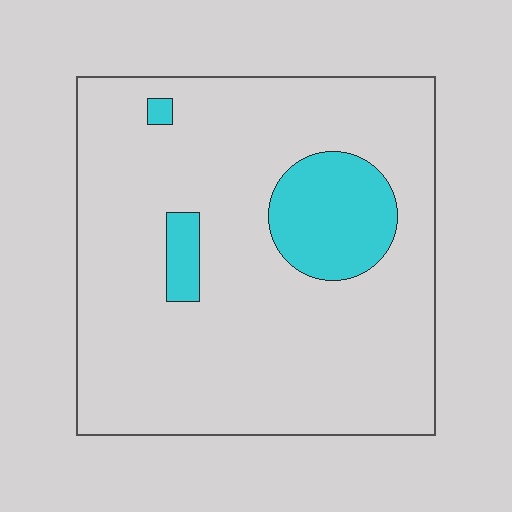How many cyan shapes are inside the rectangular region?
3.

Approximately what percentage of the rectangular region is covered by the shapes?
Approximately 15%.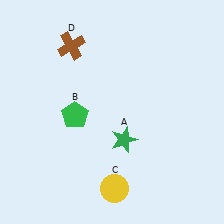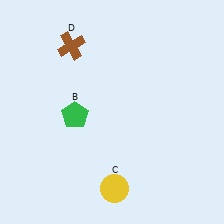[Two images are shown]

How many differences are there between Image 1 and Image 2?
There is 1 difference between the two images.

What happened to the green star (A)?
The green star (A) was removed in Image 2. It was in the bottom-right area of Image 1.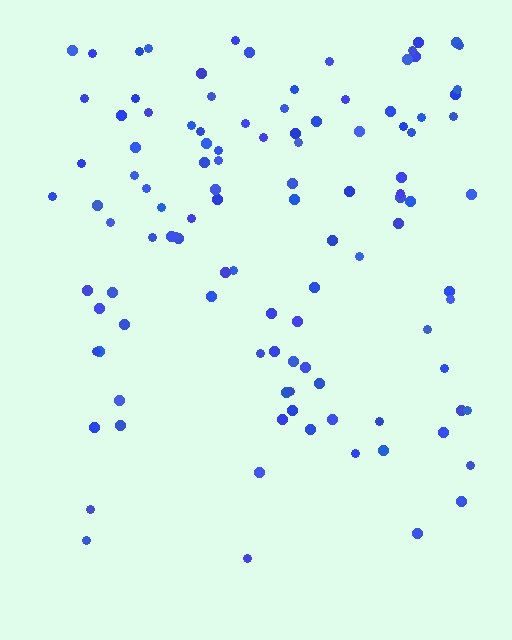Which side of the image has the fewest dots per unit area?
The bottom.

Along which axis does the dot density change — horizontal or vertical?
Vertical.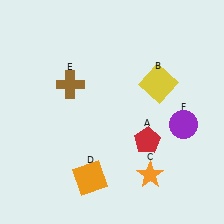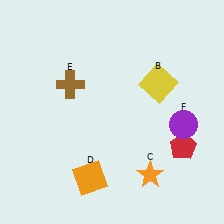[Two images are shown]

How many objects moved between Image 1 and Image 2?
1 object moved between the two images.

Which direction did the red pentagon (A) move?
The red pentagon (A) moved right.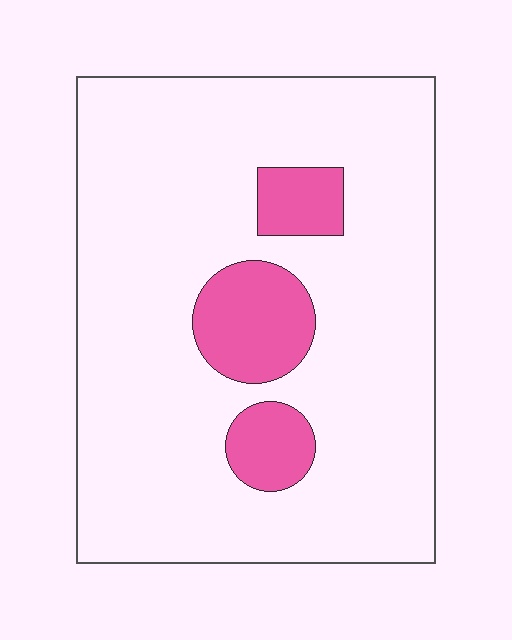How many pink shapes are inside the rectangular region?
3.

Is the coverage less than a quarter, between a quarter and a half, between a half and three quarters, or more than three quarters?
Less than a quarter.